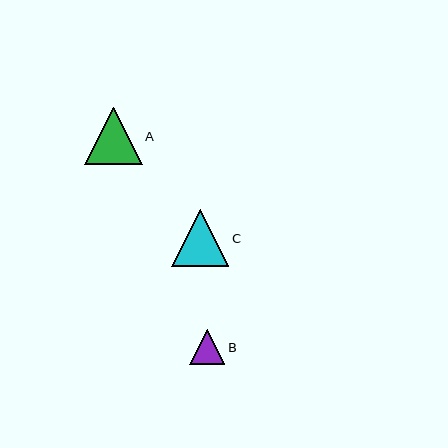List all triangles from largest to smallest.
From largest to smallest: A, C, B.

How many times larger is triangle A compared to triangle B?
Triangle A is approximately 1.6 times the size of triangle B.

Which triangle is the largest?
Triangle A is the largest with a size of approximately 58 pixels.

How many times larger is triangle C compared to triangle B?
Triangle C is approximately 1.6 times the size of triangle B.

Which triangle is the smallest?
Triangle B is the smallest with a size of approximately 36 pixels.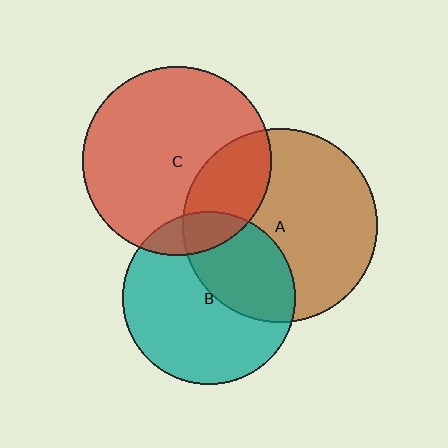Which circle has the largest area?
Circle A (brown).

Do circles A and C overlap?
Yes.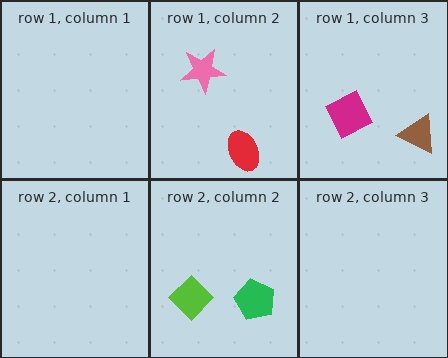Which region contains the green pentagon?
The row 2, column 2 region.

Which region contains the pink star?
The row 1, column 2 region.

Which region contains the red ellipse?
The row 1, column 2 region.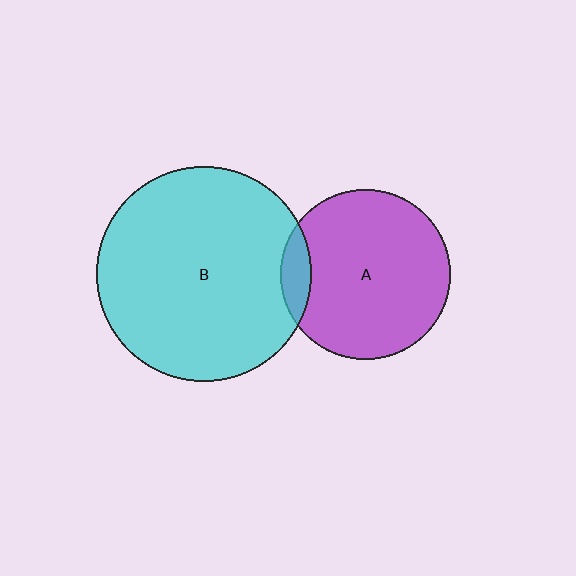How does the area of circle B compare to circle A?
Approximately 1.6 times.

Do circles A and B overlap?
Yes.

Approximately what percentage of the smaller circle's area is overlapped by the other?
Approximately 10%.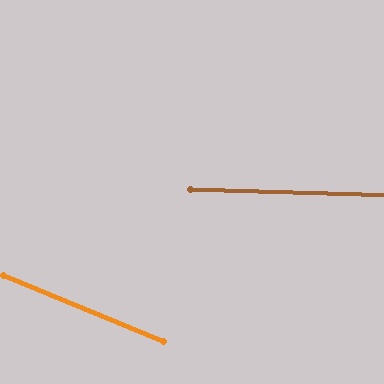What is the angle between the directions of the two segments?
Approximately 21 degrees.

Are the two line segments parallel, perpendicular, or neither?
Neither parallel nor perpendicular — they differ by about 21°.